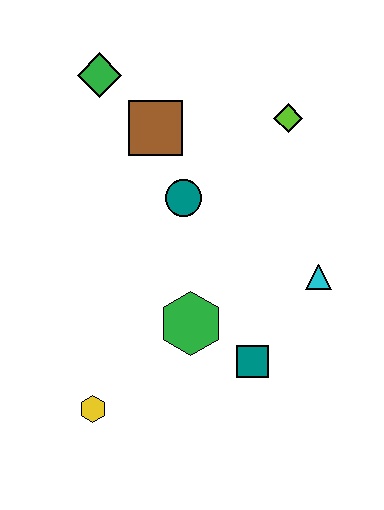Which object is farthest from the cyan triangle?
The green diamond is farthest from the cyan triangle.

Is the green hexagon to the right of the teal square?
No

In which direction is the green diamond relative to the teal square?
The green diamond is above the teal square.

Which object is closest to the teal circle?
The brown square is closest to the teal circle.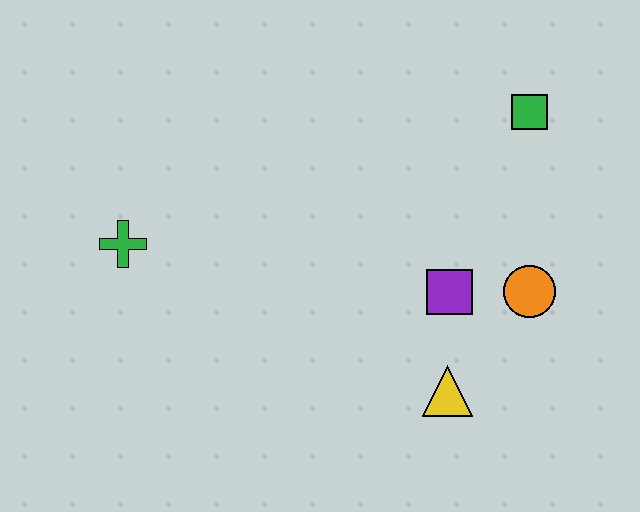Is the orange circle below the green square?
Yes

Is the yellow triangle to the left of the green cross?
No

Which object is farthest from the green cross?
The green square is farthest from the green cross.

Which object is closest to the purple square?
The orange circle is closest to the purple square.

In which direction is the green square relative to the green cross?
The green square is to the right of the green cross.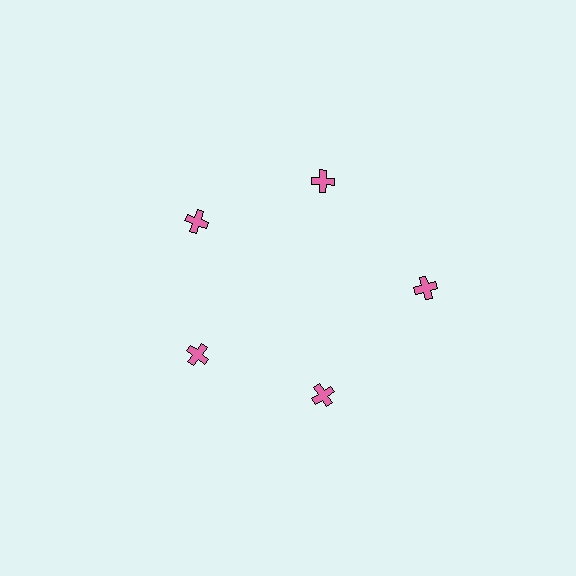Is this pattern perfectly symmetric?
No. The 5 pink crosses are arranged in a ring, but one element near the 3 o'clock position is pushed outward from the center, breaking the 5-fold rotational symmetry.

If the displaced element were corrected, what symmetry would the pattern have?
It would have 5-fold rotational symmetry — the pattern would map onto itself every 72 degrees.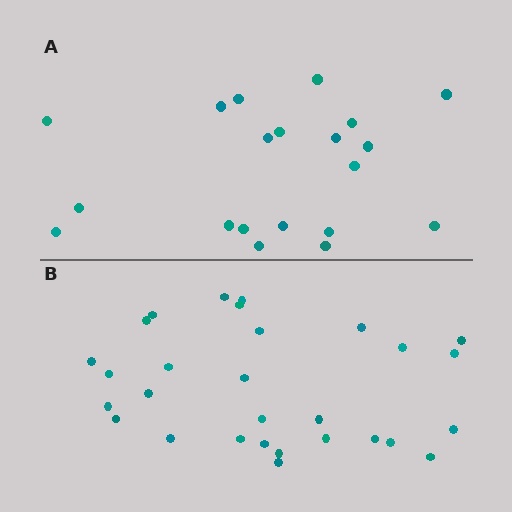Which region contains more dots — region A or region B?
Region B (the bottom region) has more dots.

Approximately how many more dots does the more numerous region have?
Region B has roughly 8 or so more dots than region A.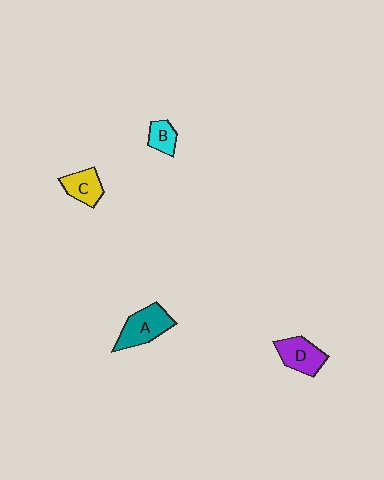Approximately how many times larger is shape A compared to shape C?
Approximately 1.4 times.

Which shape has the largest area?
Shape A (teal).